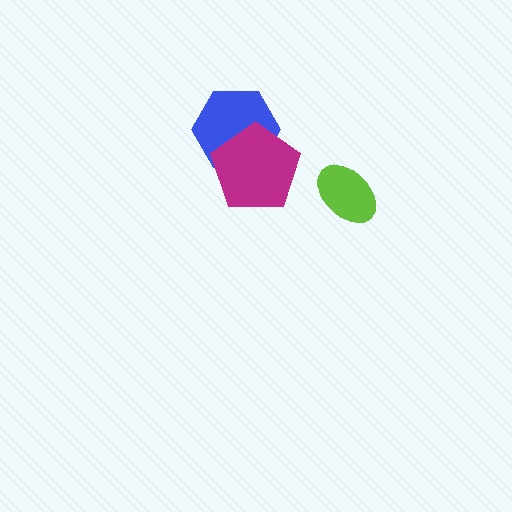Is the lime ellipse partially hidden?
No, no other shape covers it.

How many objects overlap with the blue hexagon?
1 object overlaps with the blue hexagon.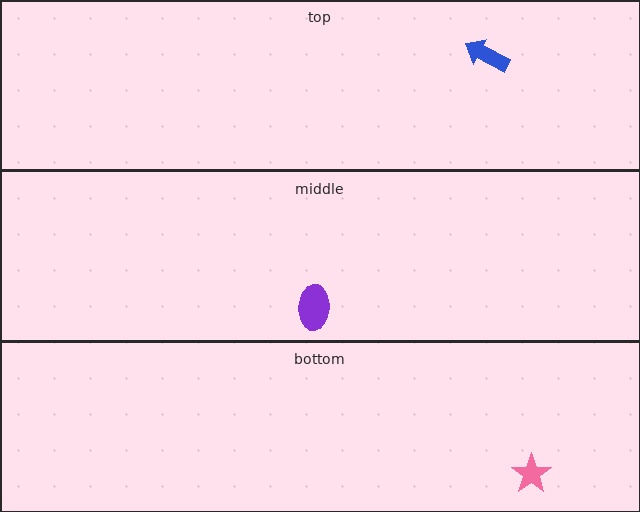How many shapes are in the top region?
1.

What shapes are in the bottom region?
The pink star.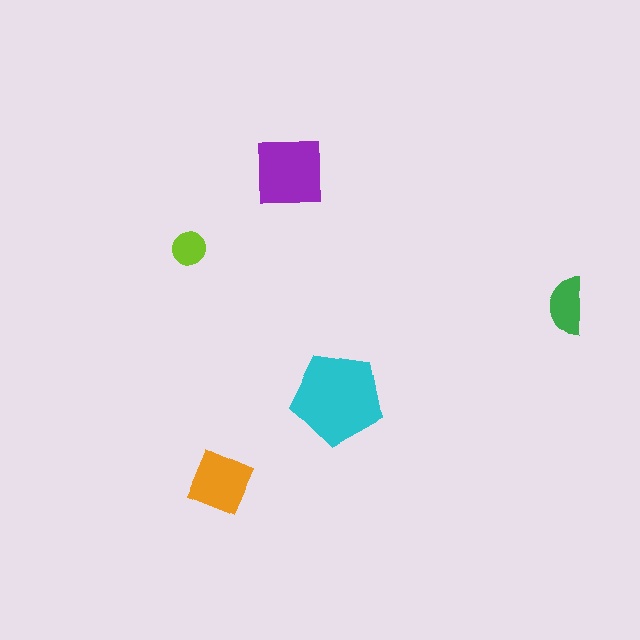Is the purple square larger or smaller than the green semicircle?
Larger.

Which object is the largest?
The cyan pentagon.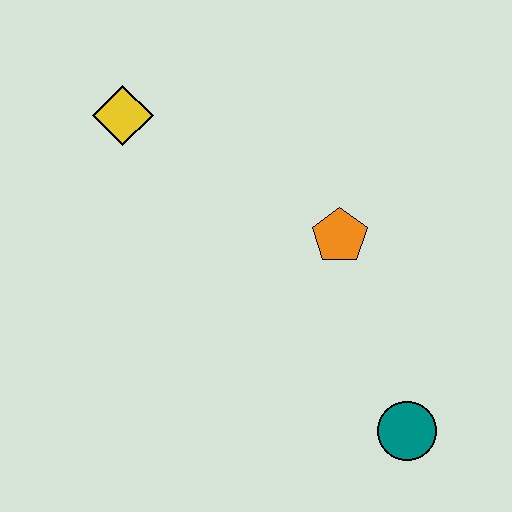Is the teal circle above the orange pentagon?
No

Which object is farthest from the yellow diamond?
The teal circle is farthest from the yellow diamond.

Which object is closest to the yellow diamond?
The orange pentagon is closest to the yellow diamond.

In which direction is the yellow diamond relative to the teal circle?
The yellow diamond is above the teal circle.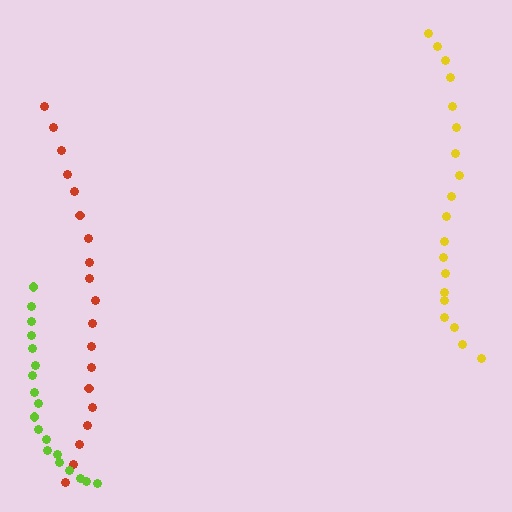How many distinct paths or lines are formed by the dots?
There are 3 distinct paths.